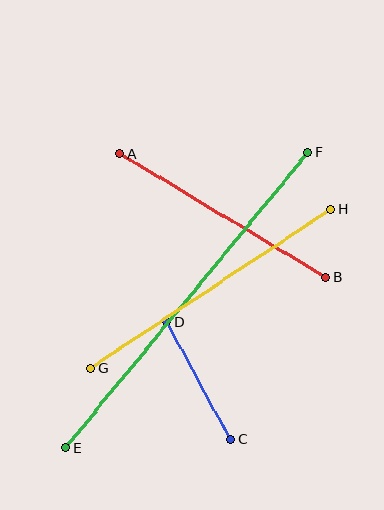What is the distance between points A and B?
The distance is approximately 240 pixels.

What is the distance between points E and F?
The distance is approximately 382 pixels.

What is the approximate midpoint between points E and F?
The midpoint is at approximately (187, 300) pixels.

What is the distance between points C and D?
The distance is approximately 133 pixels.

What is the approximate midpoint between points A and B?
The midpoint is at approximately (223, 215) pixels.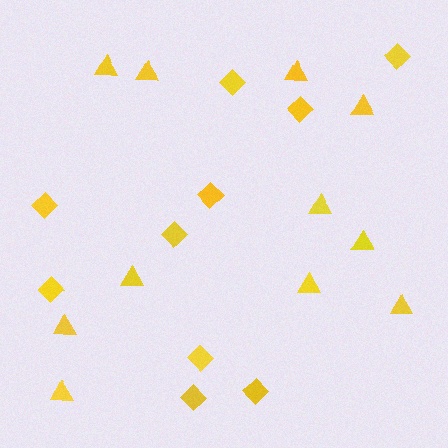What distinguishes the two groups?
There are 2 groups: one group of triangles (11) and one group of diamonds (10).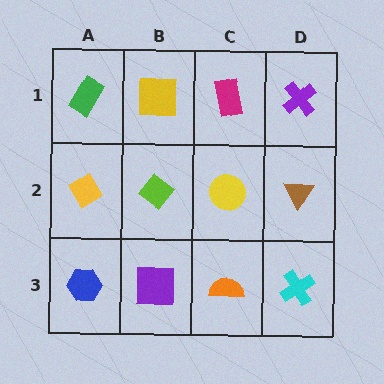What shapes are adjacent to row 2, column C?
A magenta rectangle (row 1, column C), an orange semicircle (row 3, column C), a lime diamond (row 2, column B), a brown triangle (row 2, column D).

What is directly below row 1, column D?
A brown triangle.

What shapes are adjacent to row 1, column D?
A brown triangle (row 2, column D), a magenta rectangle (row 1, column C).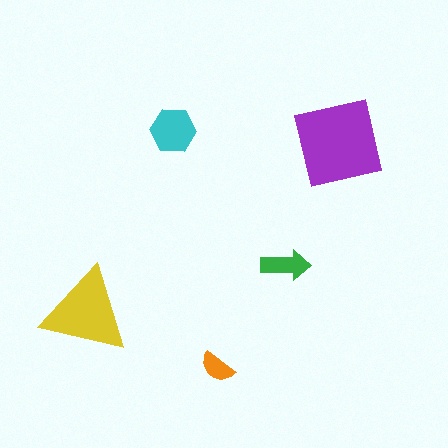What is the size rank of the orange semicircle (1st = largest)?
5th.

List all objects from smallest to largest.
The orange semicircle, the green arrow, the cyan hexagon, the yellow triangle, the purple square.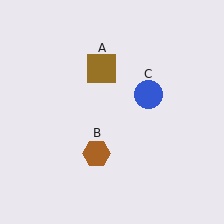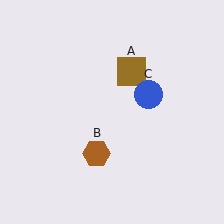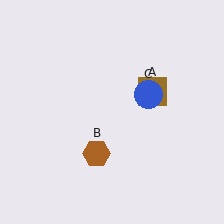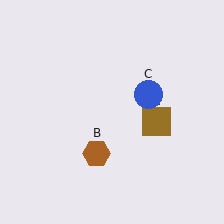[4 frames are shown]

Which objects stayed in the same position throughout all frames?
Brown hexagon (object B) and blue circle (object C) remained stationary.